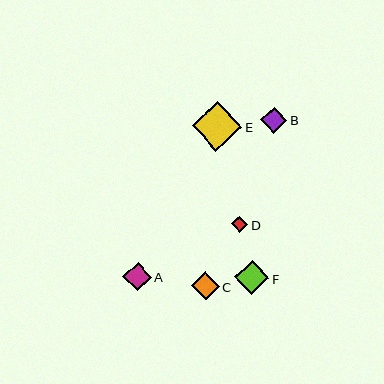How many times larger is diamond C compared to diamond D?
Diamond C is approximately 1.7 times the size of diamond D.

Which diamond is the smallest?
Diamond D is the smallest with a size of approximately 16 pixels.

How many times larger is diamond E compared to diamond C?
Diamond E is approximately 1.8 times the size of diamond C.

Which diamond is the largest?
Diamond E is the largest with a size of approximately 50 pixels.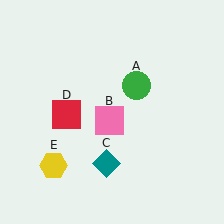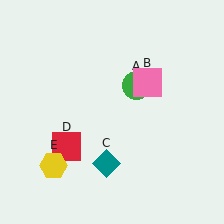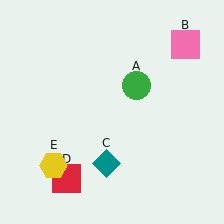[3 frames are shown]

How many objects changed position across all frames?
2 objects changed position: pink square (object B), red square (object D).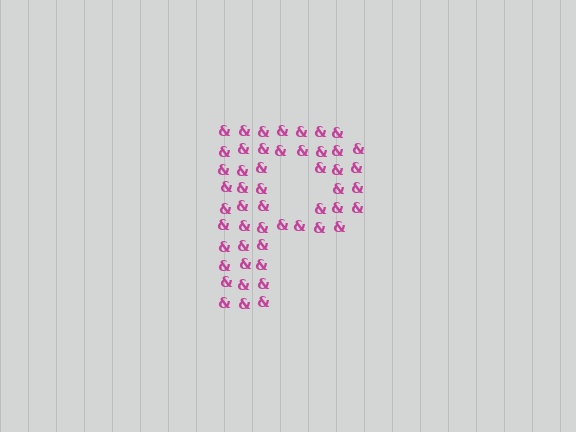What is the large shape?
The large shape is the letter P.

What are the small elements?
The small elements are ampersands.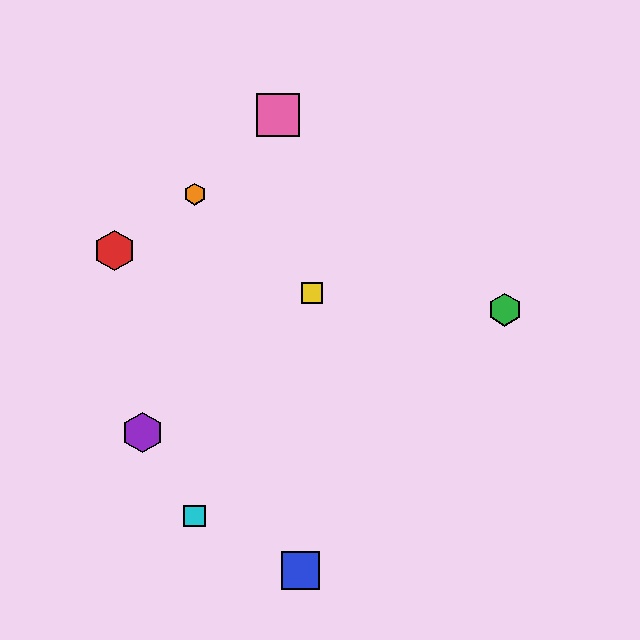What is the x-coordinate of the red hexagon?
The red hexagon is at x≈114.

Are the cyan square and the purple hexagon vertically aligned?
No, the cyan square is at x≈195 and the purple hexagon is at x≈142.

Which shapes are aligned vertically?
The orange hexagon, the cyan square are aligned vertically.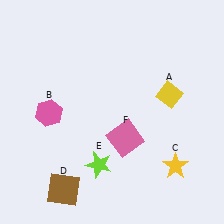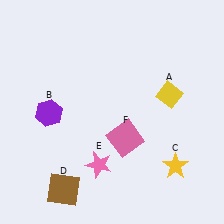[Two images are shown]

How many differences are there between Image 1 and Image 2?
There are 2 differences between the two images.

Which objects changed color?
B changed from pink to purple. E changed from lime to pink.